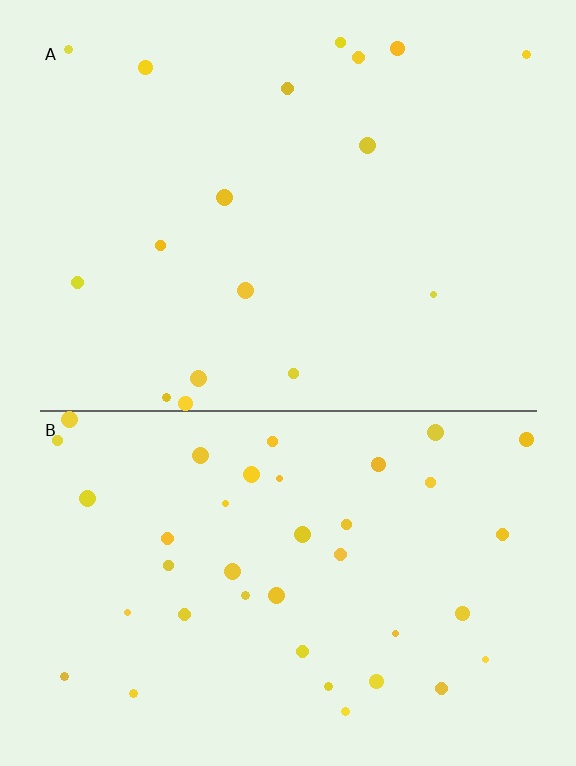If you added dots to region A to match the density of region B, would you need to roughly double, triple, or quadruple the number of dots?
Approximately double.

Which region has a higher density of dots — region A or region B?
B (the bottom).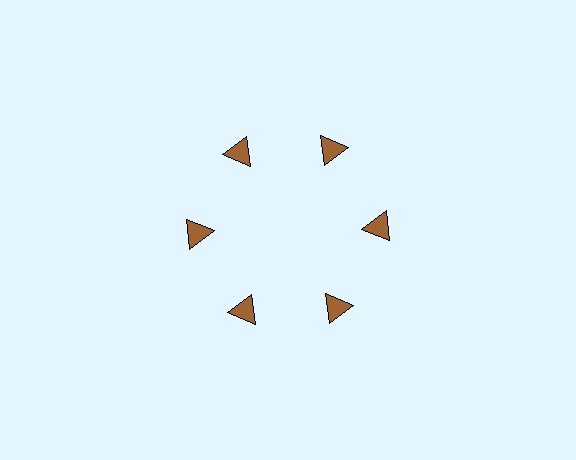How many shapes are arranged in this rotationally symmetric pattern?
There are 6 shapes, arranged in 6 groups of 1.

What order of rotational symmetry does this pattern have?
This pattern has 6-fold rotational symmetry.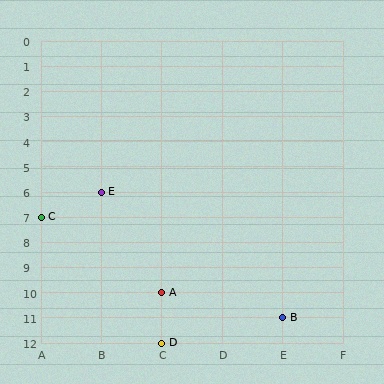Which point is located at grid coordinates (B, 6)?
Point E is at (B, 6).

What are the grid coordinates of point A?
Point A is at grid coordinates (C, 10).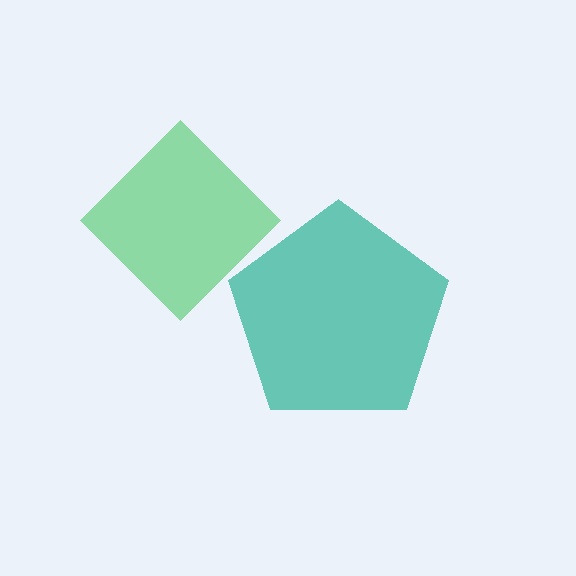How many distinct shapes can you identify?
There are 2 distinct shapes: a green diamond, a teal pentagon.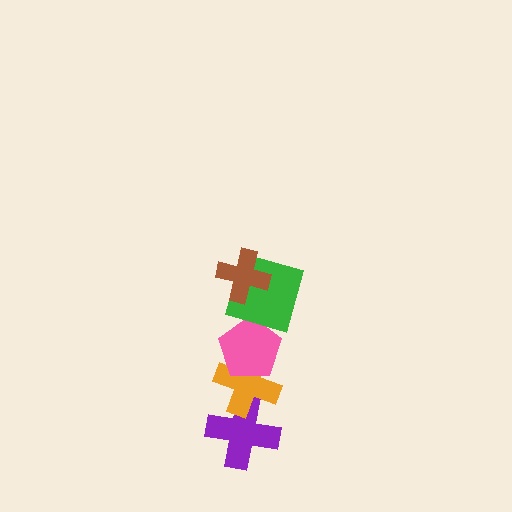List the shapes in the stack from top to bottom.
From top to bottom: the brown cross, the green square, the pink pentagon, the orange cross, the purple cross.